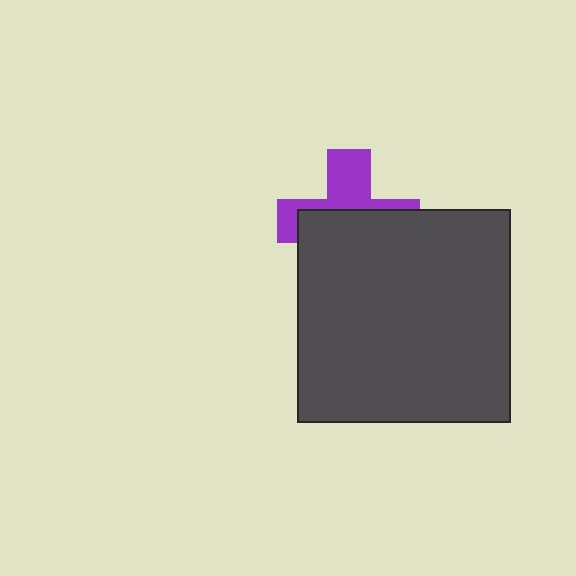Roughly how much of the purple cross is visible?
A small part of it is visible (roughly 41%).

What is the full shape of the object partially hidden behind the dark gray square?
The partially hidden object is a purple cross.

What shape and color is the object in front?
The object in front is a dark gray square.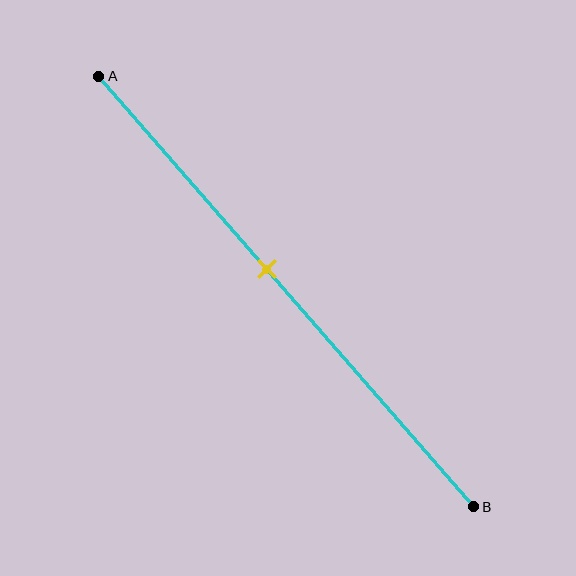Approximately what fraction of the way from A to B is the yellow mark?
The yellow mark is approximately 45% of the way from A to B.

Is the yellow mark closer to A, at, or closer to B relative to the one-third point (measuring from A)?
The yellow mark is closer to point B than the one-third point of segment AB.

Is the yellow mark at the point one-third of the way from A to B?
No, the mark is at about 45% from A, not at the 33% one-third point.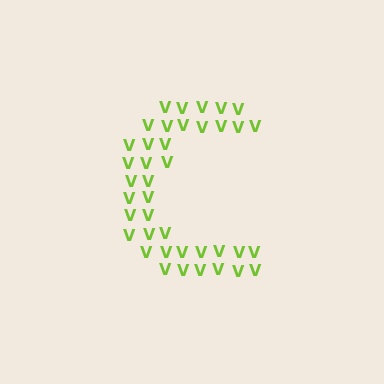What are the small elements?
The small elements are letter V's.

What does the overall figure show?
The overall figure shows the letter C.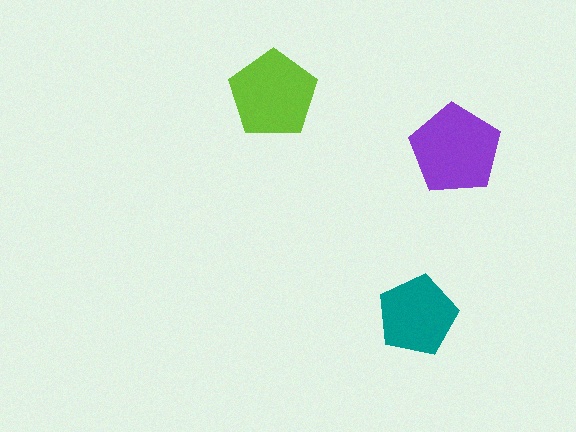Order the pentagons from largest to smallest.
the purple one, the lime one, the teal one.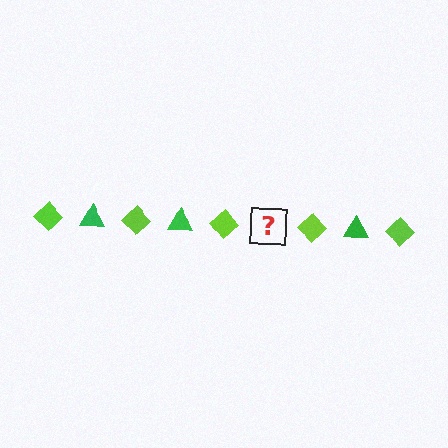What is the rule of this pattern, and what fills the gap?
The rule is that the pattern alternates between lime diamond and green triangle. The gap should be filled with a green triangle.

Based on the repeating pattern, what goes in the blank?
The blank should be a green triangle.